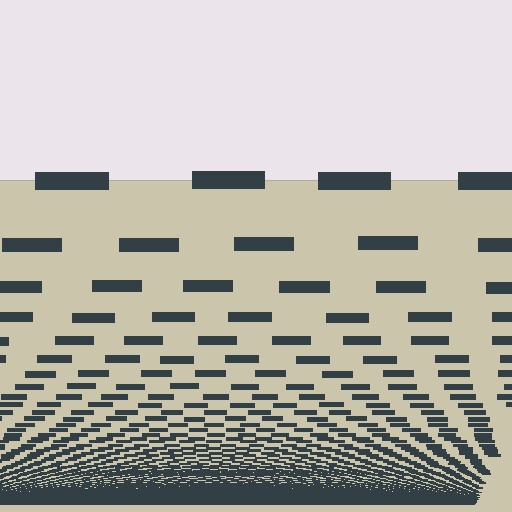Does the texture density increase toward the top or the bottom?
Density increases toward the bottom.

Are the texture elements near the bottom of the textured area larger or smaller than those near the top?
Smaller. The gradient is inverted — elements near the bottom are smaller and denser.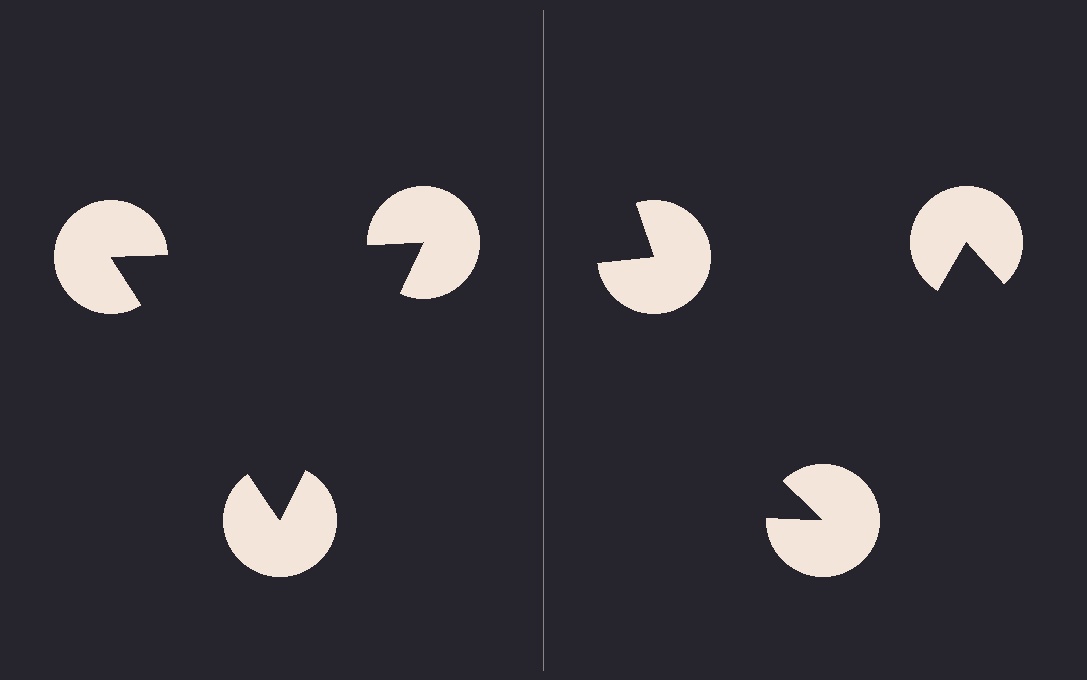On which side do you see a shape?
An illusory triangle appears on the left side. On the right side the wedge cuts are rotated, so no coherent shape forms.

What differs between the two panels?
The pac-man discs are positioned identically on both sides; only the wedge orientations differ. On the left they align to a triangle; on the right they are misaligned.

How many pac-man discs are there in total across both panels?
6 — 3 on each side.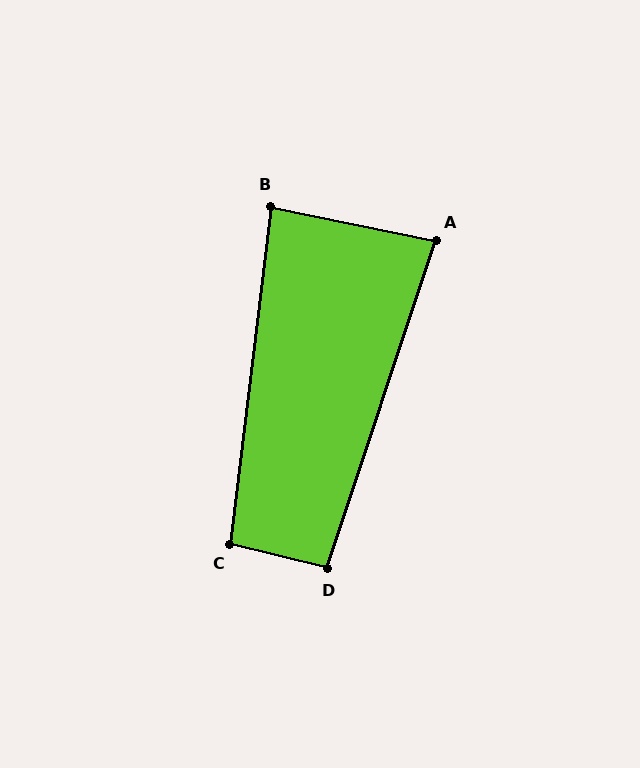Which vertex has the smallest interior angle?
A, at approximately 83 degrees.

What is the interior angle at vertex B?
Approximately 85 degrees (approximately right).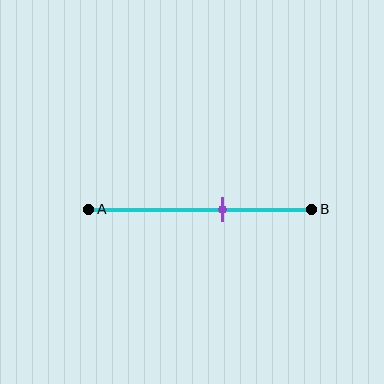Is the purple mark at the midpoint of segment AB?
No, the mark is at about 60% from A, not at the 50% midpoint.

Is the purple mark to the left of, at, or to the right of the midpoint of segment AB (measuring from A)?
The purple mark is to the right of the midpoint of segment AB.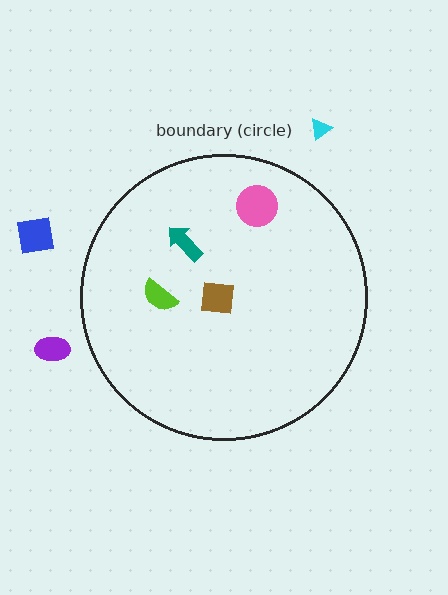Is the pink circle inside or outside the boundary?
Inside.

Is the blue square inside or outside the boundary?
Outside.